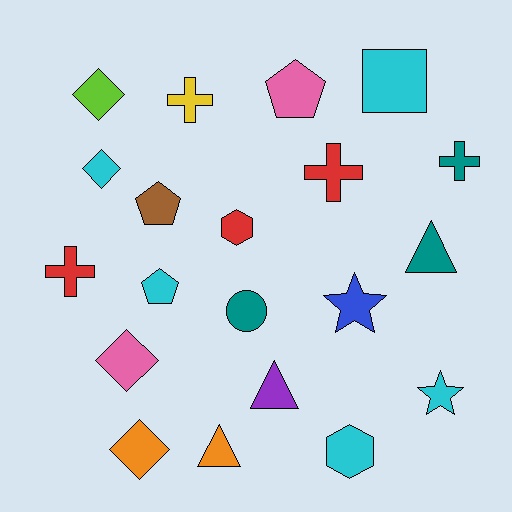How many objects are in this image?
There are 20 objects.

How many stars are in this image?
There are 2 stars.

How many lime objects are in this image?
There is 1 lime object.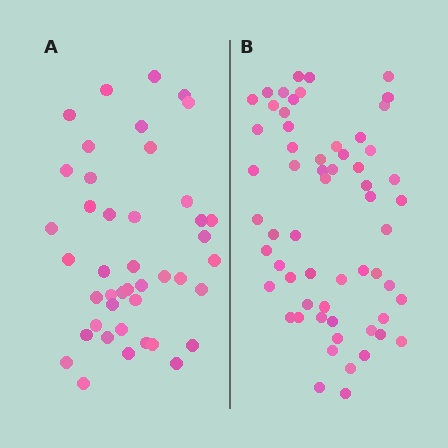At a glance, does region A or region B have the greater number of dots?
Region B (the right region) has more dots.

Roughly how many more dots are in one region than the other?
Region B has approximately 15 more dots than region A.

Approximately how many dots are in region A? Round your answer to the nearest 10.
About 40 dots. (The exact count is 43, which rounds to 40.)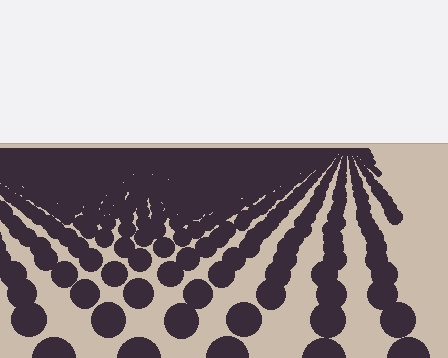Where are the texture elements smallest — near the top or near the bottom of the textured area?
Near the top.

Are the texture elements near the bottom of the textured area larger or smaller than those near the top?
Larger. Near the bottom, elements are closer to the viewer and appear at a bigger on-screen size.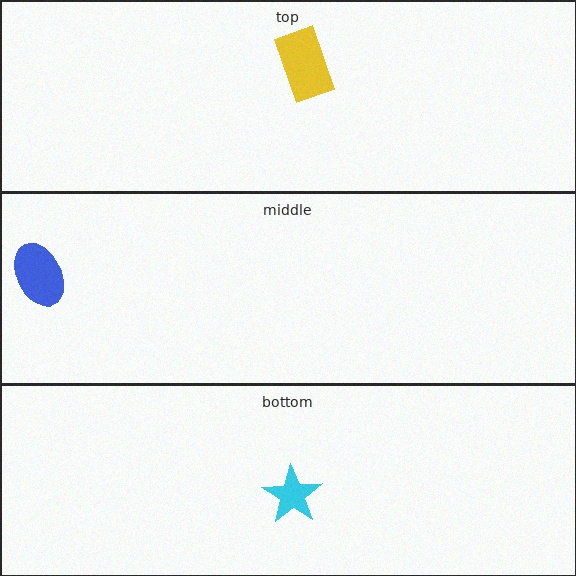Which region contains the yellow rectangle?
The top region.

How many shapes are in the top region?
1.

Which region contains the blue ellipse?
The middle region.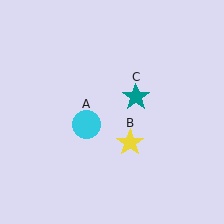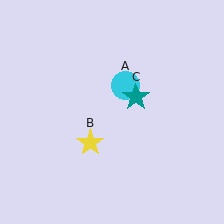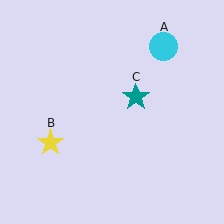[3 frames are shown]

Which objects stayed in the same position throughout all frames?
Teal star (object C) remained stationary.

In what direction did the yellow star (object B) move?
The yellow star (object B) moved left.